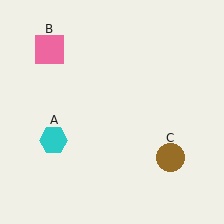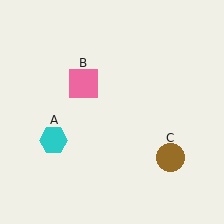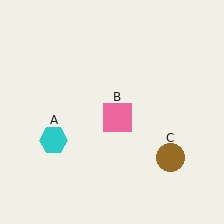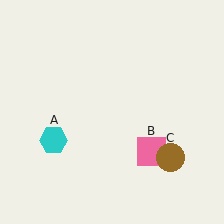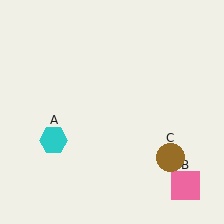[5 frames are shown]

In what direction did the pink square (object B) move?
The pink square (object B) moved down and to the right.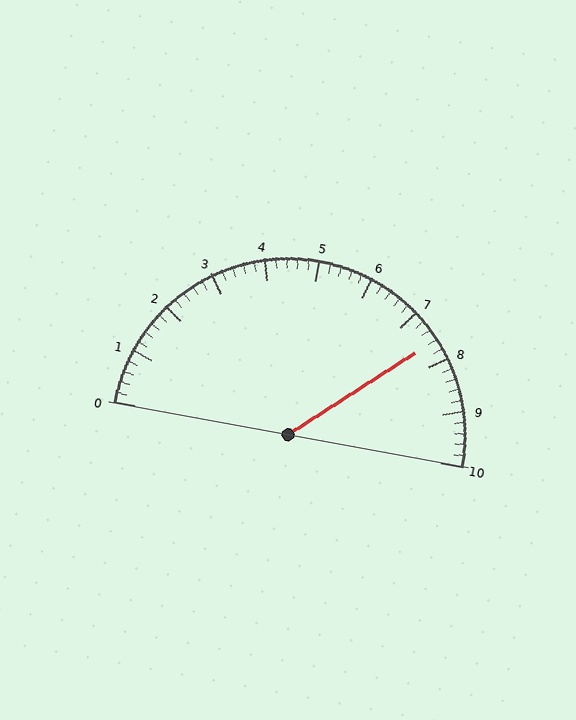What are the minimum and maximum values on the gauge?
The gauge ranges from 0 to 10.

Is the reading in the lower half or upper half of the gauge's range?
The reading is in the upper half of the range (0 to 10).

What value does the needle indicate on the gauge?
The needle indicates approximately 7.6.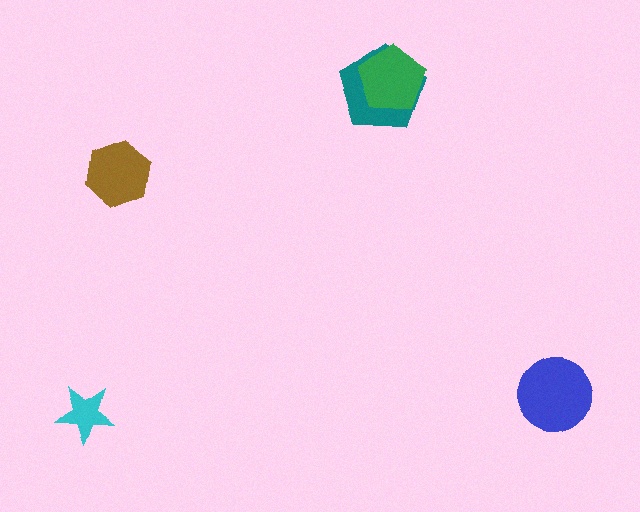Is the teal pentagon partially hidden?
Yes, it is partially covered by another shape.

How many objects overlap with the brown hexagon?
0 objects overlap with the brown hexagon.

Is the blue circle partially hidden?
No, no other shape covers it.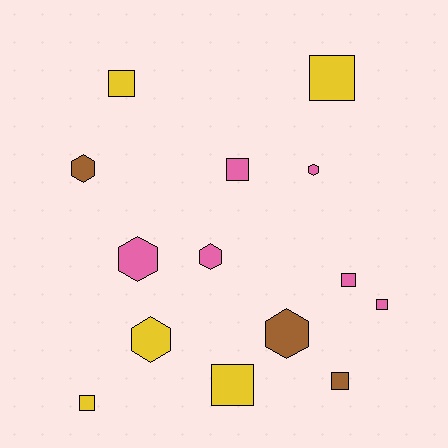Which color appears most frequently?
Pink, with 6 objects.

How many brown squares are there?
There is 1 brown square.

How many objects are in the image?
There are 14 objects.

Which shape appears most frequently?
Square, with 8 objects.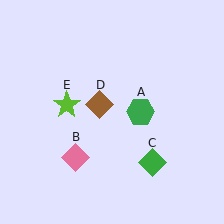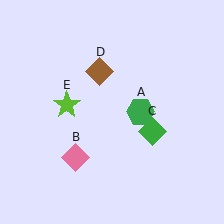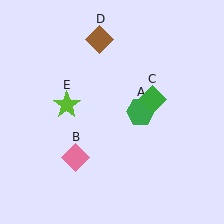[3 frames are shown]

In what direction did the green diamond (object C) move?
The green diamond (object C) moved up.